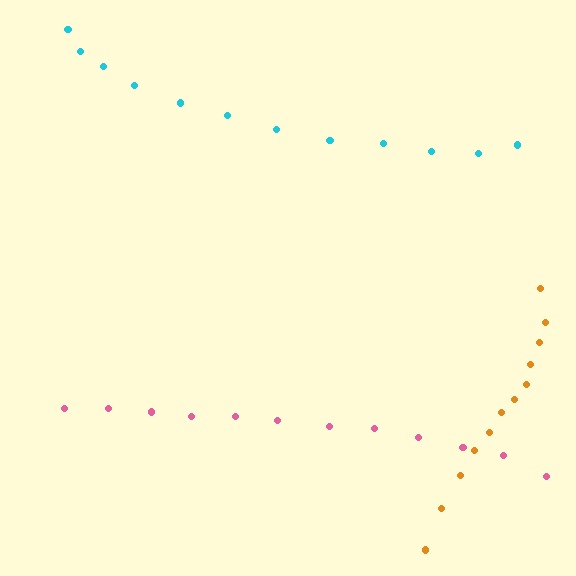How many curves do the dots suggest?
There are 3 distinct paths.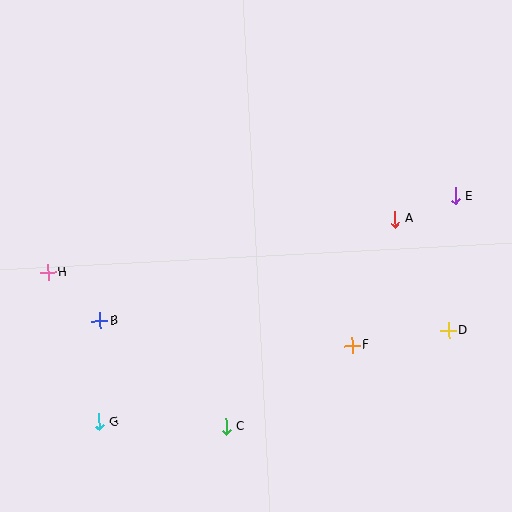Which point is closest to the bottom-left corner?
Point G is closest to the bottom-left corner.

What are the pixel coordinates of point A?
Point A is at (395, 219).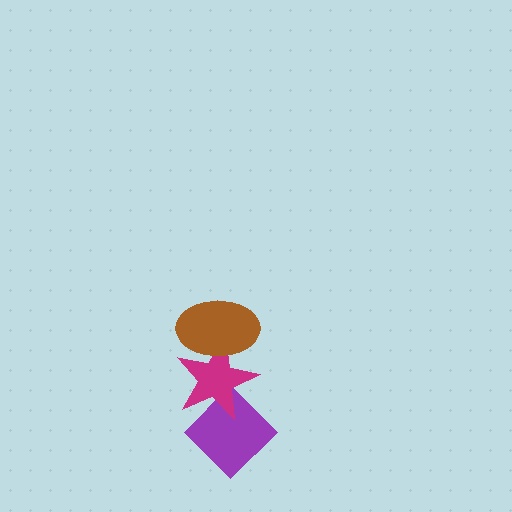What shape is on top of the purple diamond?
The magenta star is on top of the purple diamond.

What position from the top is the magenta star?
The magenta star is 2nd from the top.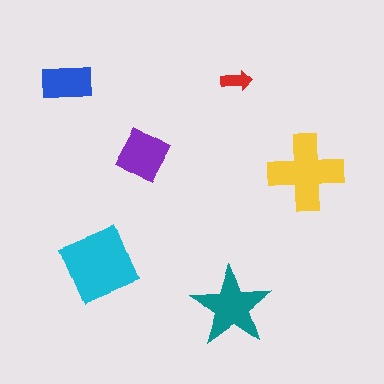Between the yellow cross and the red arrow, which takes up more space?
The yellow cross.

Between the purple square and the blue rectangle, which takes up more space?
The purple square.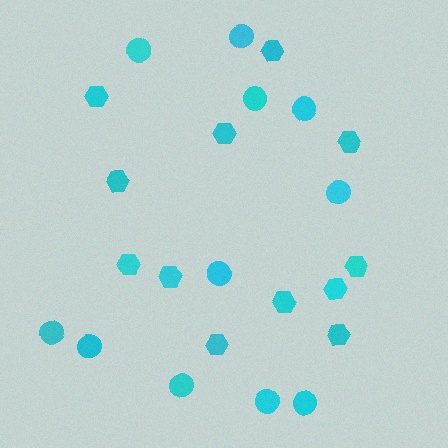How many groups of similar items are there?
There are 2 groups: one group of circles (11) and one group of hexagons (12).